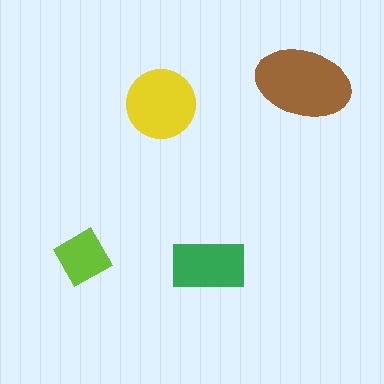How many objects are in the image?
There are 4 objects in the image.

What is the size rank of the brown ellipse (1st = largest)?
1st.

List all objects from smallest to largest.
The lime square, the green rectangle, the yellow circle, the brown ellipse.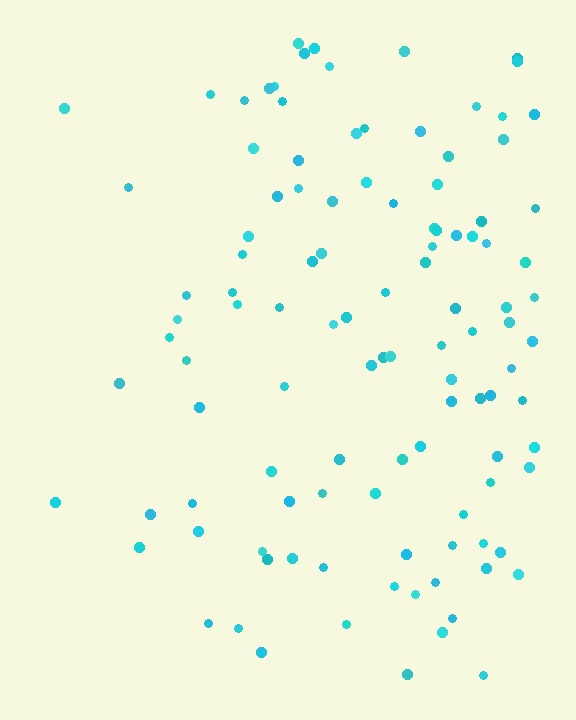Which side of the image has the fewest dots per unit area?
The left.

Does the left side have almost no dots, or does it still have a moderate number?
Still a moderate number, just noticeably fewer than the right.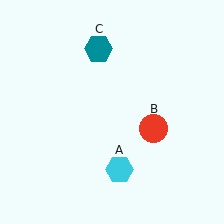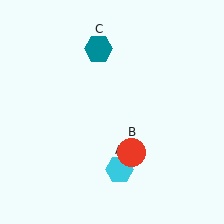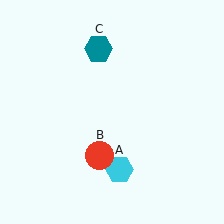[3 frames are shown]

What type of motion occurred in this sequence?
The red circle (object B) rotated clockwise around the center of the scene.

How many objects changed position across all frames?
1 object changed position: red circle (object B).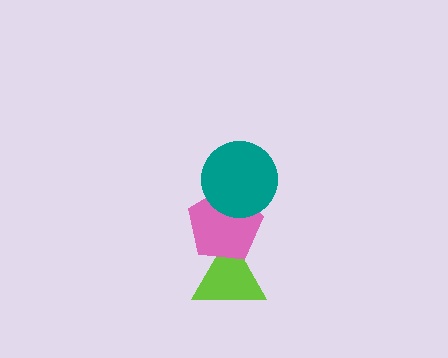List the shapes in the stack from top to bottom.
From top to bottom: the teal circle, the pink pentagon, the lime triangle.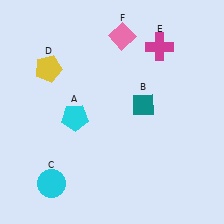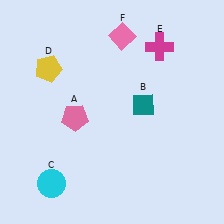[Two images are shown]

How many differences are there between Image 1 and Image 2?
There is 1 difference between the two images.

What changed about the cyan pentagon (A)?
In Image 1, A is cyan. In Image 2, it changed to pink.